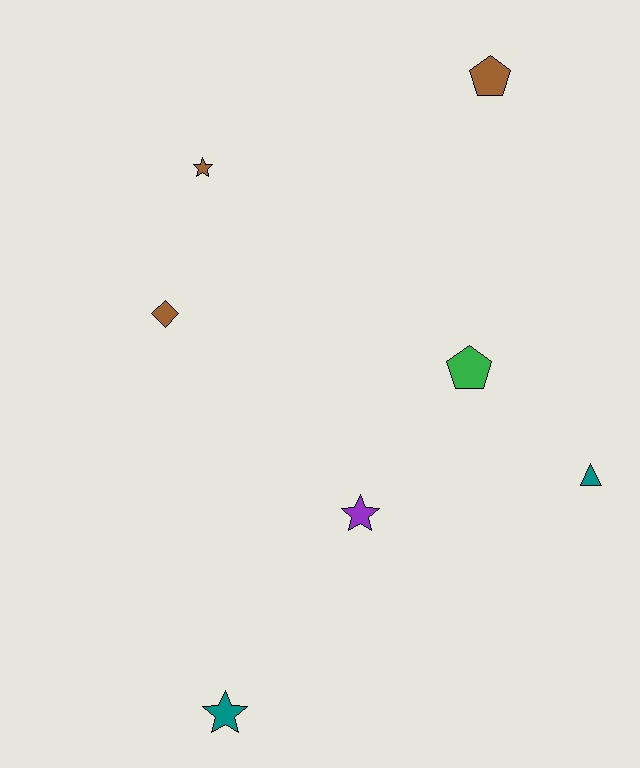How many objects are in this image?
There are 7 objects.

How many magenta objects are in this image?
There are no magenta objects.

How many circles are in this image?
There are no circles.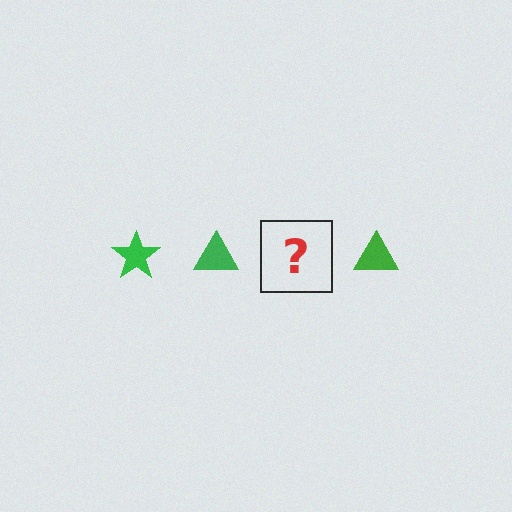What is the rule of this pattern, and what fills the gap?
The rule is that the pattern cycles through star, triangle shapes in green. The gap should be filled with a green star.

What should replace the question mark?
The question mark should be replaced with a green star.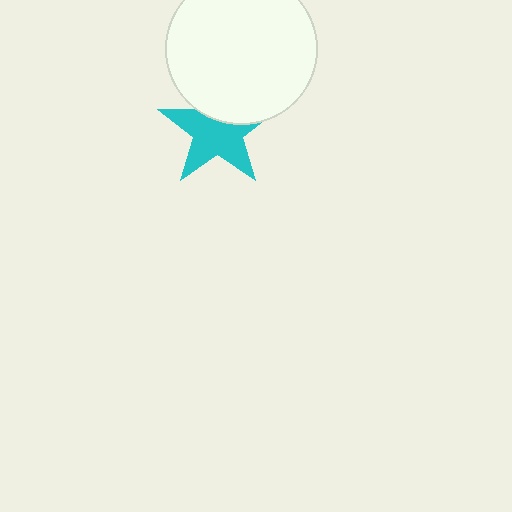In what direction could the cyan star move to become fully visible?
The cyan star could move down. That would shift it out from behind the white circle entirely.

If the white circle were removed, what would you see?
You would see the complete cyan star.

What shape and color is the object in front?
The object in front is a white circle.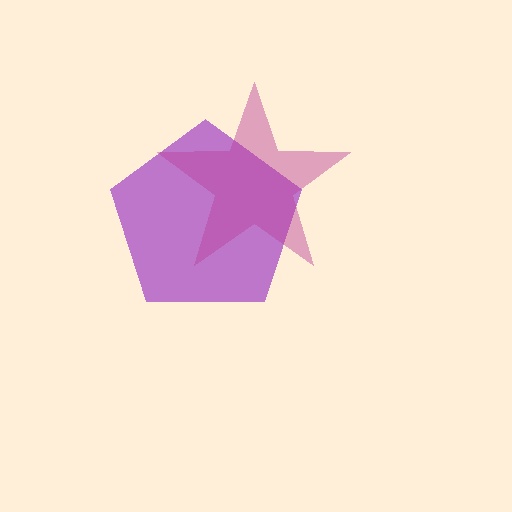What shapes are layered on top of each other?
The layered shapes are: a purple pentagon, a magenta star.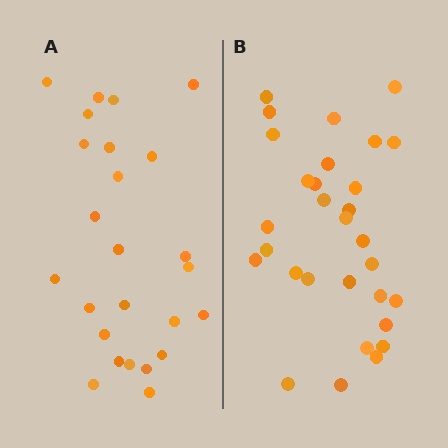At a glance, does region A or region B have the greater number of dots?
Region B (the right region) has more dots.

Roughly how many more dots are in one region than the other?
Region B has about 5 more dots than region A.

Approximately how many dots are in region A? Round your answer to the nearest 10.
About 20 dots. (The exact count is 25, which rounds to 20.)